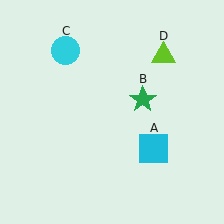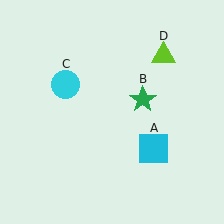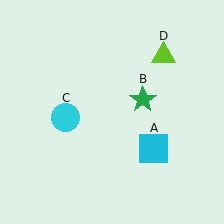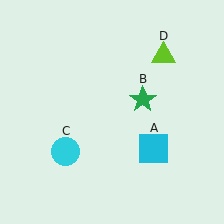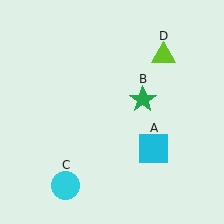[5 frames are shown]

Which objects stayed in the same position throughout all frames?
Cyan square (object A) and green star (object B) and lime triangle (object D) remained stationary.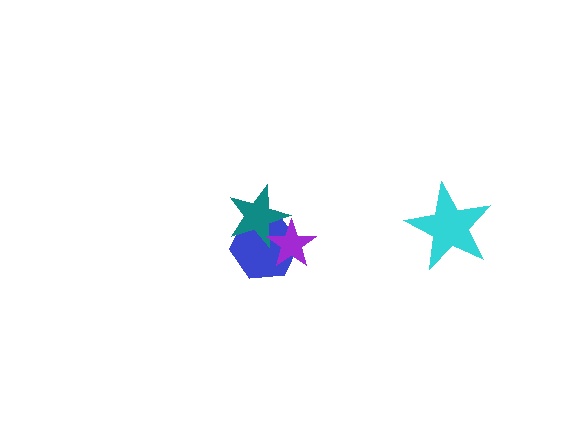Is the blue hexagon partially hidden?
Yes, it is partially covered by another shape.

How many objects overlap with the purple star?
2 objects overlap with the purple star.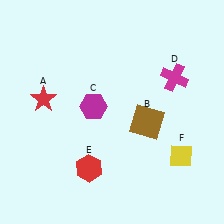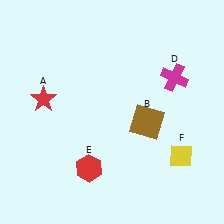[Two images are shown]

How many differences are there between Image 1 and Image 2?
There is 1 difference between the two images.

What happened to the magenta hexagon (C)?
The magenta hexagon (C) was removed in Image 2. It was in the top-left area of Image 1.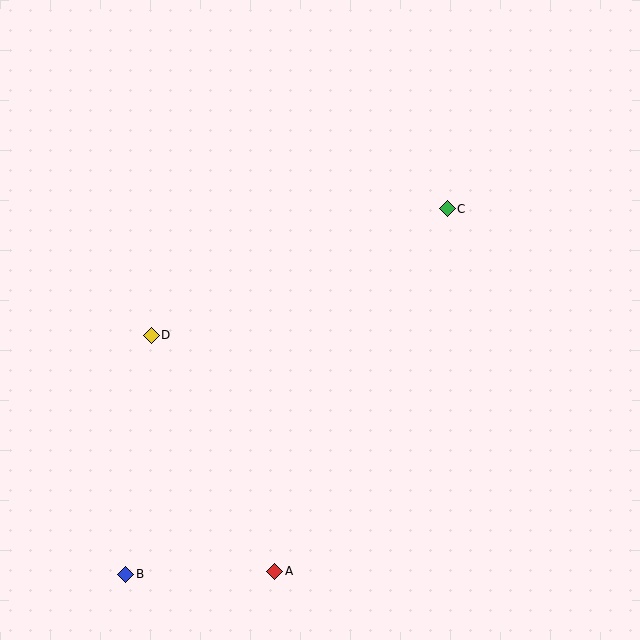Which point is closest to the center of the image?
Point C at (447, 209) is closest to the center.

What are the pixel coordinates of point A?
Point A is at (275, 571).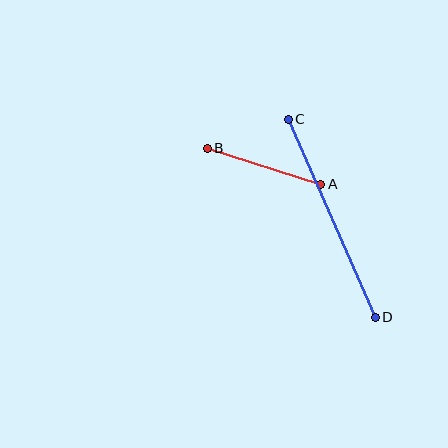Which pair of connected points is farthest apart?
Points C and D are farthest apart.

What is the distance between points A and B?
The distance is approximately 119 pixels.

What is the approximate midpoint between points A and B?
The midpoint is at approximately (264, 166) pixels.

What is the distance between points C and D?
The distance is approximately 216 pixels.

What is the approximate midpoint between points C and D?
The midpoint is at approximately (332, 218) pixels.